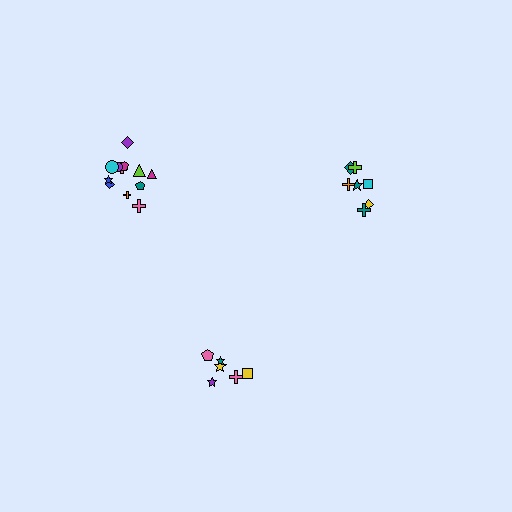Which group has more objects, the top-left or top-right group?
The top-left group.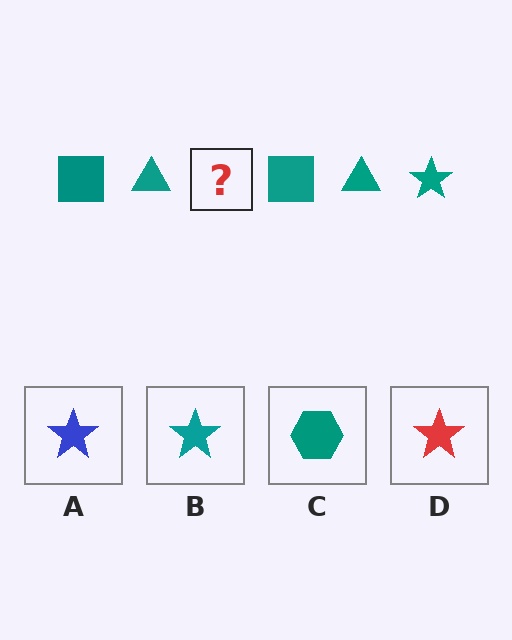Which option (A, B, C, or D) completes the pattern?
B.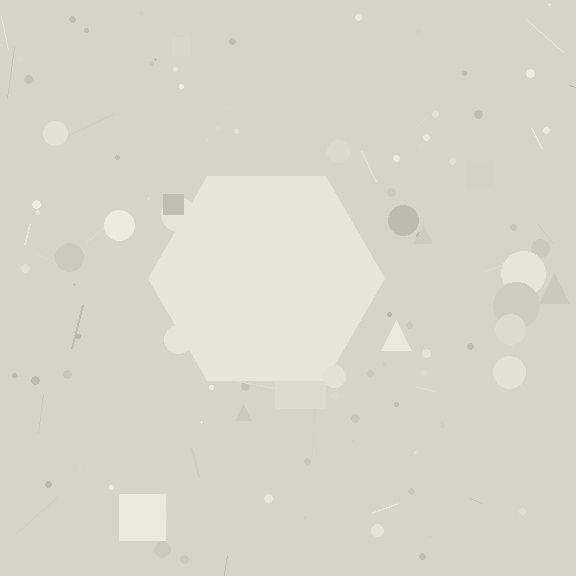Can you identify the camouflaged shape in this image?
The camouflaged shape is a hexagon.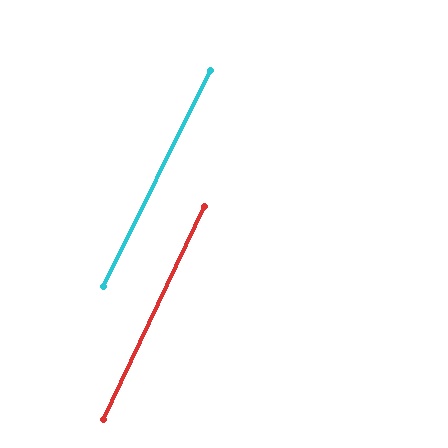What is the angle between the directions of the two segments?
Approximately 1 degree.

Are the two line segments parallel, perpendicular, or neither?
Parallel — their directions differ by only 1.1°.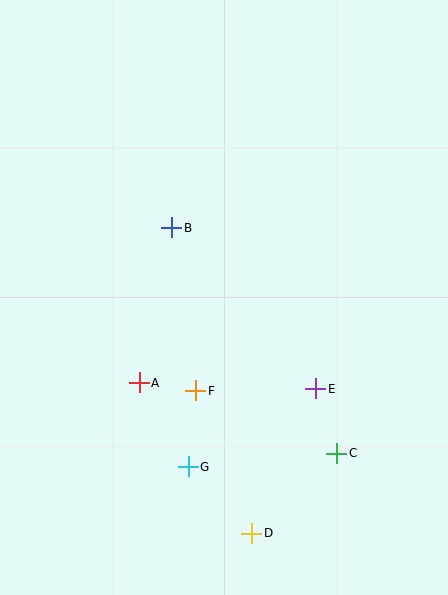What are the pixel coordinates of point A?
Point A is at (139, 383).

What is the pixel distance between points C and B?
The distance between C and B is 279 pixels.